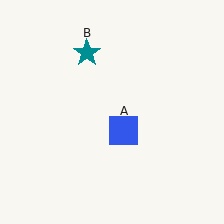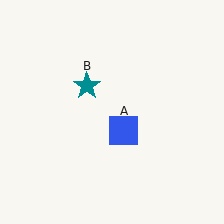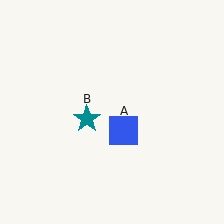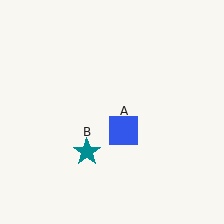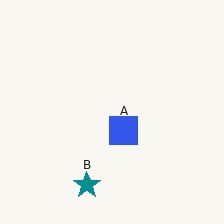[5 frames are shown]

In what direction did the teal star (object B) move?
The teal star (object B) moved down.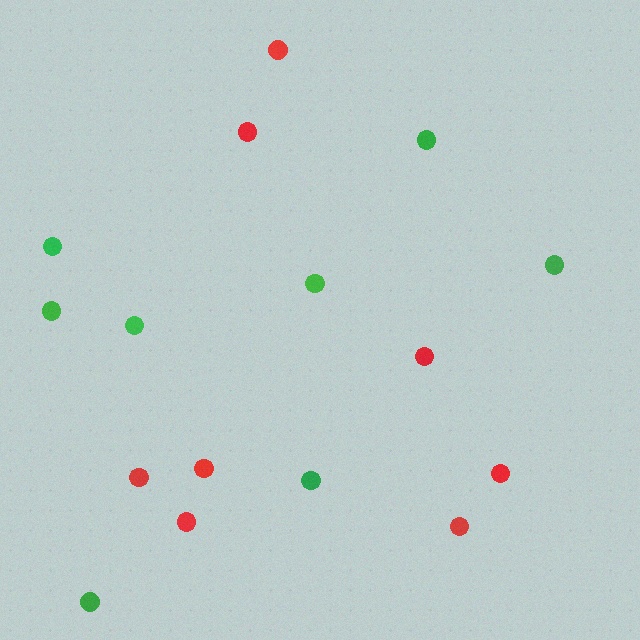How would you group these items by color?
There are 2 groups: one group of red circles (8) and one group of green circles (8).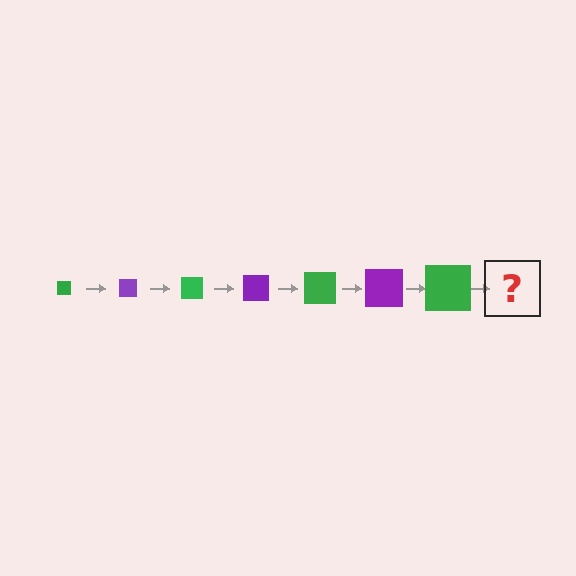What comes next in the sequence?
The next element should be a purple square, larger than the previous one.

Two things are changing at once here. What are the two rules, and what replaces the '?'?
The two rules are that the square grows larger each step and the color cycles through green and purple. The '?' should be a purple square, larger than the previous one.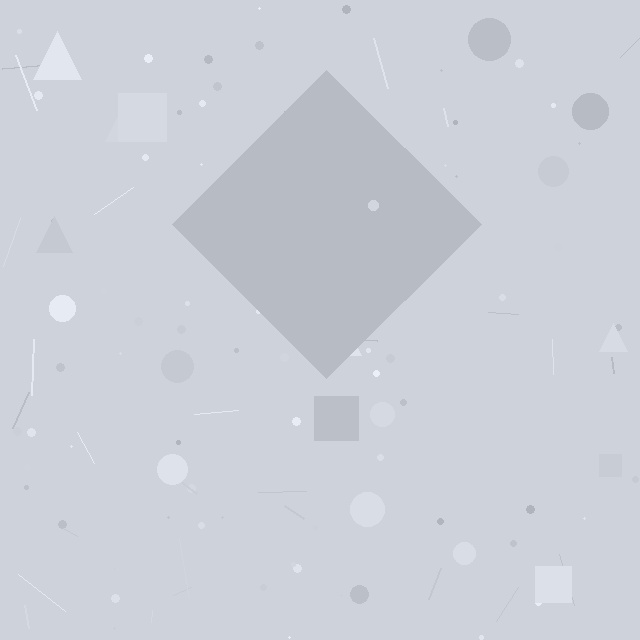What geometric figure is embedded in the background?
A diamond is embedded in the background.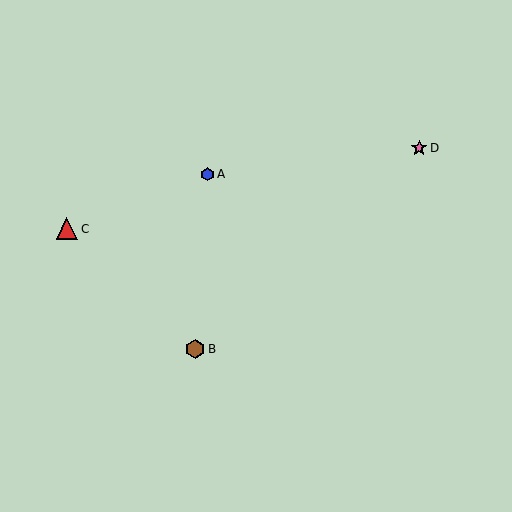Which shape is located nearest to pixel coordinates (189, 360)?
The brown hexagon (labeled B) at (195, 349) is nearest to that location.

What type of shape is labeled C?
Shape C is a red triangle.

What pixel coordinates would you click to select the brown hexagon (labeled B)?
Click at (195, 349) to select the brown hexagon B.